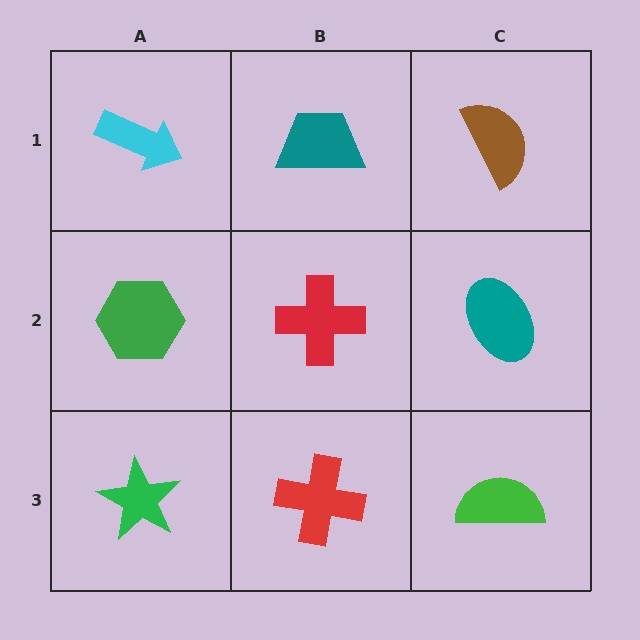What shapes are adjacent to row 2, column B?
A teal trapezoid (row 1, column B), a red cross (row 3, column B), a green hexagon (row 2, column A), a teal ellipse (row 2, column C).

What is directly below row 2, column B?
A red cross.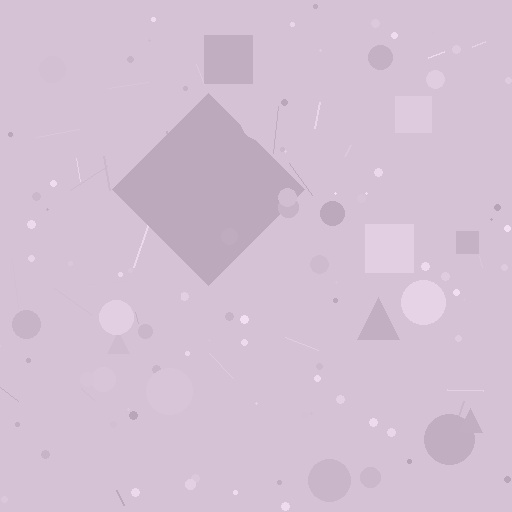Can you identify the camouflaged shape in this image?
The camouflaged shape is a diamond.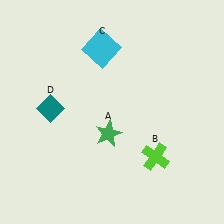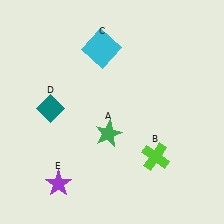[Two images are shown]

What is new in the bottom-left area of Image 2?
A purple star (E) was added in the bottom-left area of Image 2.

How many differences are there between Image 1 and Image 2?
There is 1 difference between the two images.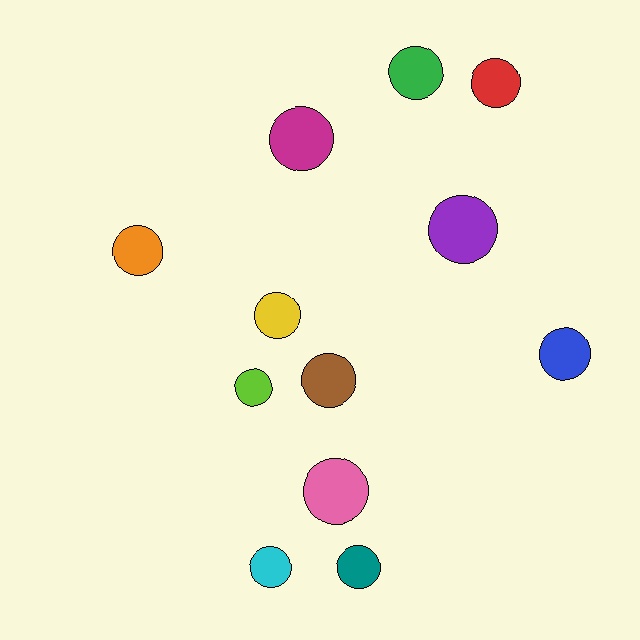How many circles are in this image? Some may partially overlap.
There are 12 circles.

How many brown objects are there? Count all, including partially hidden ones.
There is 1 brown object.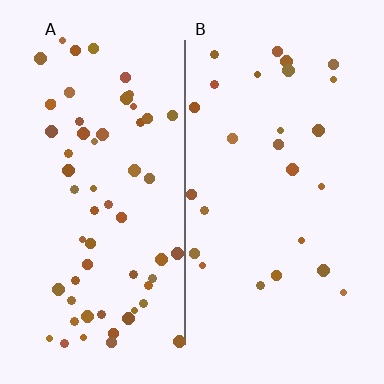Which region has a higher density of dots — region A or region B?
A (the left).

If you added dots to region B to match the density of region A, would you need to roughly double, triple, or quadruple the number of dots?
Approximately double.